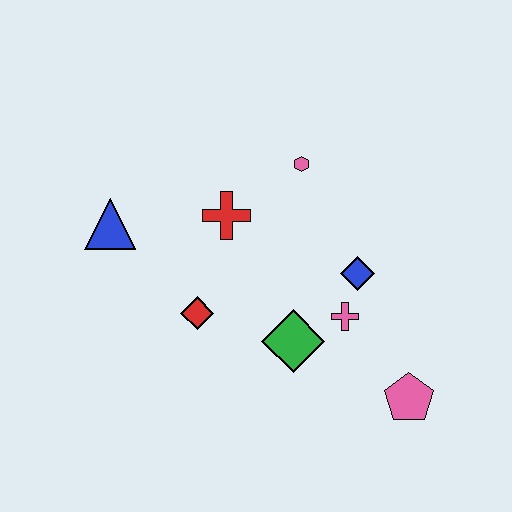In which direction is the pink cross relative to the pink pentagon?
The pink cross is above the pink pentagon.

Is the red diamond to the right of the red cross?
No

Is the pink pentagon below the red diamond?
Yes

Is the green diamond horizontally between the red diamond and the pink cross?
Yes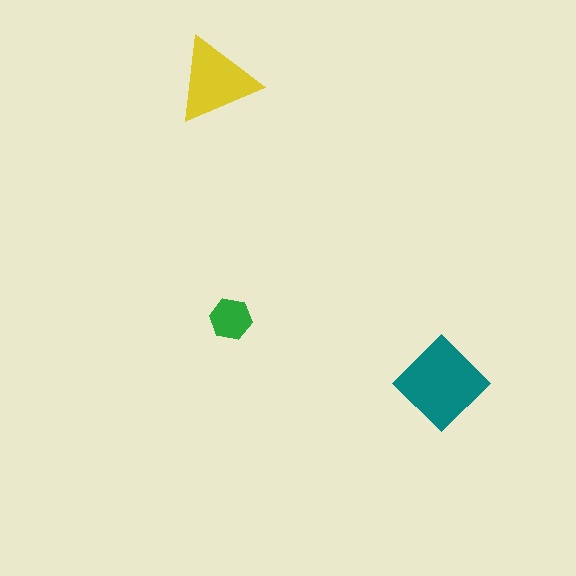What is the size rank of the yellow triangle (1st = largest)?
2nd.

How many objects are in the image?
There are 3 objects in the image.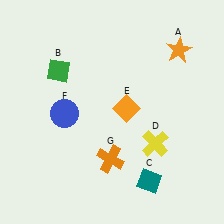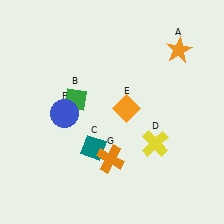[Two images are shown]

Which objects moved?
The objects that moved are: the green diamond (B), the teal diamond (C).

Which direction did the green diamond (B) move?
The green diamond (B) moved down.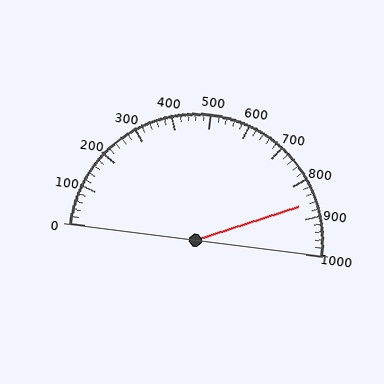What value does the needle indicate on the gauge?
The needle indicates approximately 860.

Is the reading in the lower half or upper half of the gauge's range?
The reading is in the upper half of the range (0 to 1000).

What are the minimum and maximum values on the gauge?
The gauge ranges from 0 to 1000.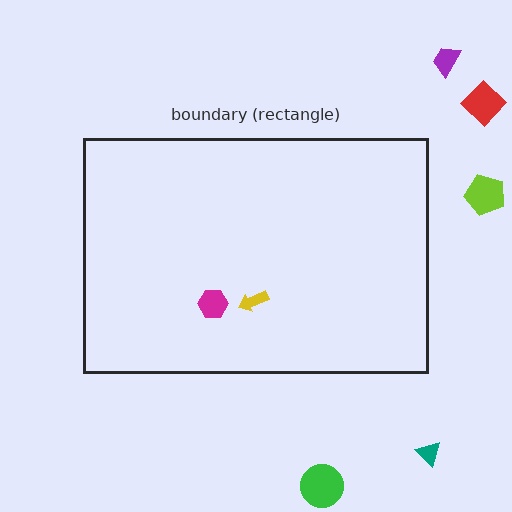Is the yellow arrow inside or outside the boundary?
Inside.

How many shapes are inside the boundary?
2 inside, 5 outside.